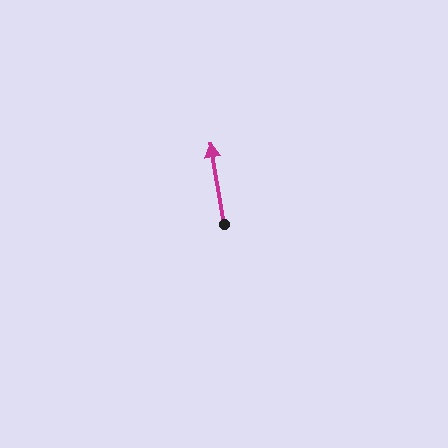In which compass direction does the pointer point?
North.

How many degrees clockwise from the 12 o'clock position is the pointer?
Approximately 350 degrees.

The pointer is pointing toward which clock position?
Roughly 12 o'clock.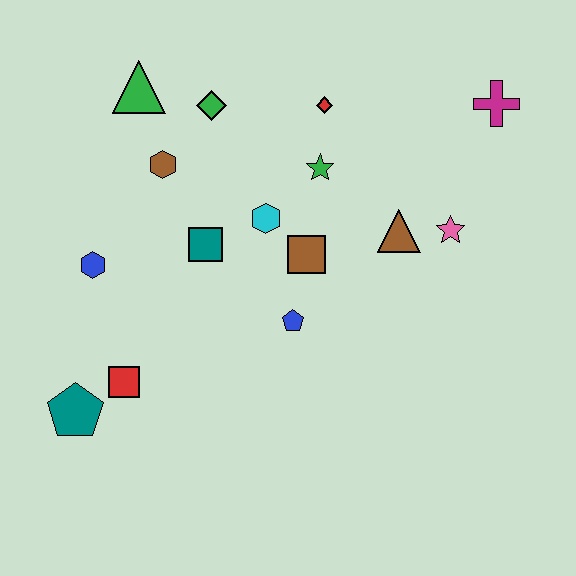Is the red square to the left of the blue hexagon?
No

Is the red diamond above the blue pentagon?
Yes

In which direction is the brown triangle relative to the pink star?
The brown triangle is to the left of the pink star.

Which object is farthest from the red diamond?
The teal pentagon is farthest from the red diamond.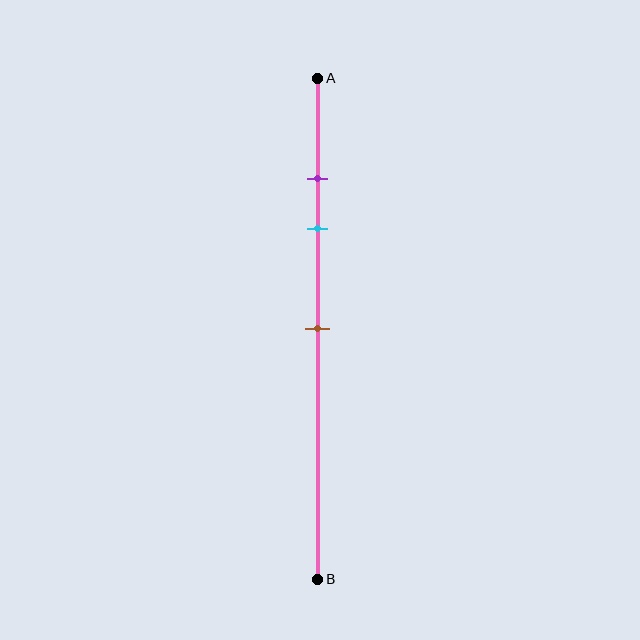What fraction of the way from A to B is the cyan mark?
The cyan mark is approximately 30% (0.3) of the way from A to B.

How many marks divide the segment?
There are 3 marks dividing the segment.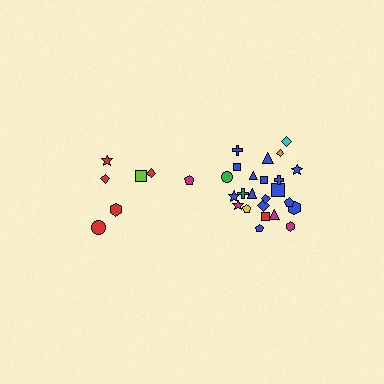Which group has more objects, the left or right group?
The right group.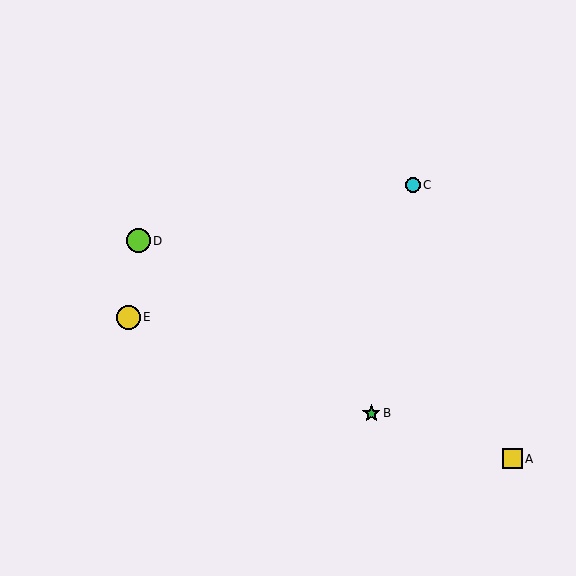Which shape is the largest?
The yellow circle (labeled E) is the largest.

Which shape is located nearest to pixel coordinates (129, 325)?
The yellow circle (labeled E) at (128, 317) is nearest to that location.